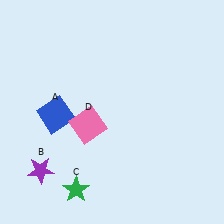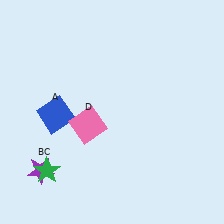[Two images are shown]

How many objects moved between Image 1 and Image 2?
1 object moved between the two images.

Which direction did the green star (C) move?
The green star (C) moved left.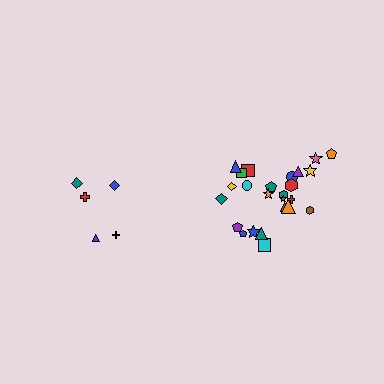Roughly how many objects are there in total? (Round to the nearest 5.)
Roughly 30 objects in total.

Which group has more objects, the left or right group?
The right group.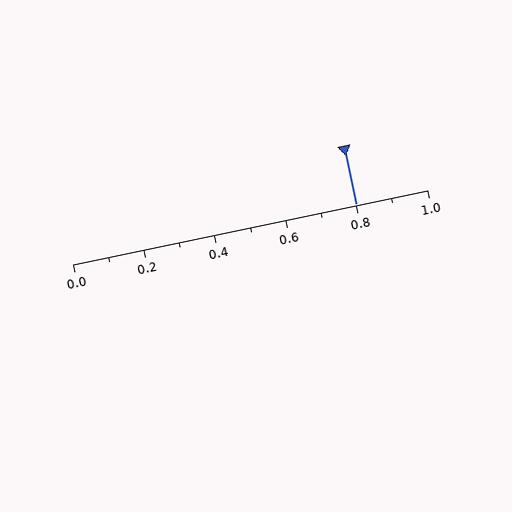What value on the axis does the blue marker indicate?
The marker indicates approximately 0.8.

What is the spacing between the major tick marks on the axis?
The major ticks are spaced 0.2 apart.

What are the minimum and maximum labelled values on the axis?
The axis runs from 0.0 to 1.0.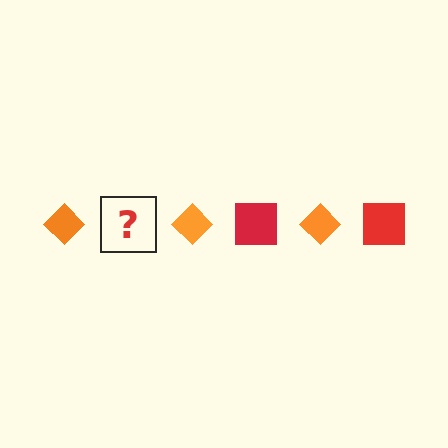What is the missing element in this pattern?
The missing element is a red square.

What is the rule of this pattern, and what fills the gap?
The rule is that the pattern alternates between orange diamond and red square. The gap should be filled with a red square.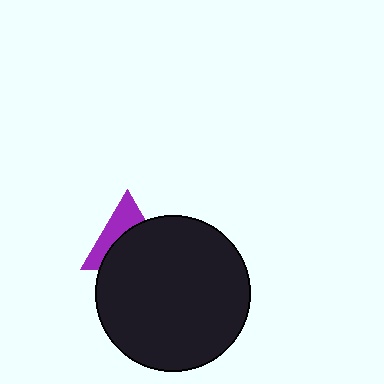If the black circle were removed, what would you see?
You would see the complete purple triangle.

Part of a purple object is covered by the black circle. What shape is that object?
It is a triangle.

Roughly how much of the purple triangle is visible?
A small part of it is visible (roughly 42%).